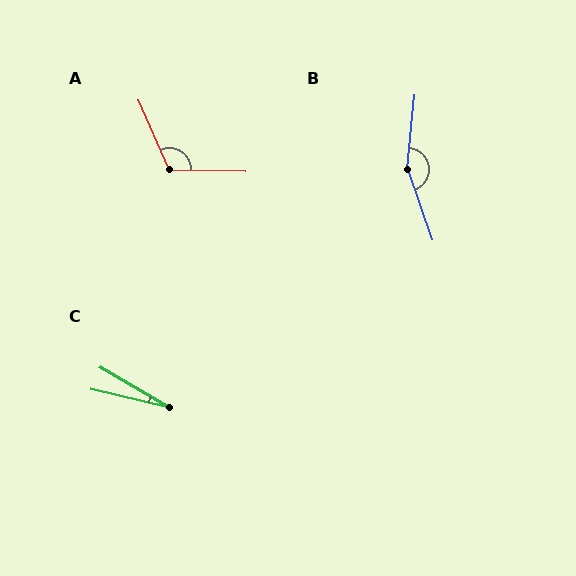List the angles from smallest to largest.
C (17°), A (115°), B (155°).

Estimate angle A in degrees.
Approximately 115 degrees.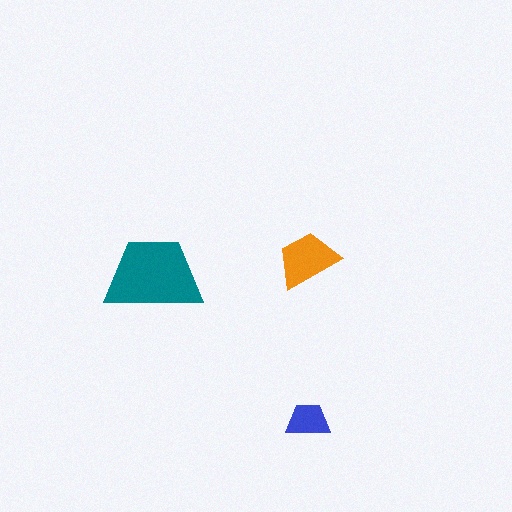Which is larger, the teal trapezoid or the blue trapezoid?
The teal one.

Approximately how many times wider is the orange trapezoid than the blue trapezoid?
About 1.5 times wider.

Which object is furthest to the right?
The blue trapezoid is rightmost.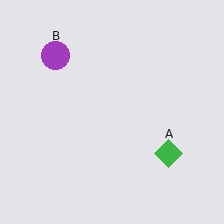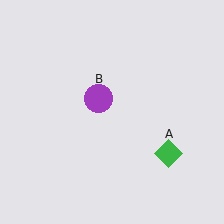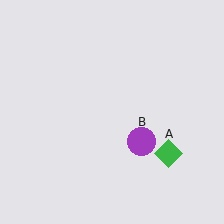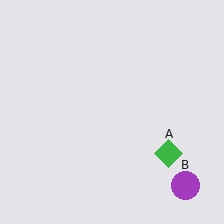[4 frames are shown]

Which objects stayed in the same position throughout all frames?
Green diamond (object A) remained stationary.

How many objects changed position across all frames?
1 object changed position: purple circle (object B).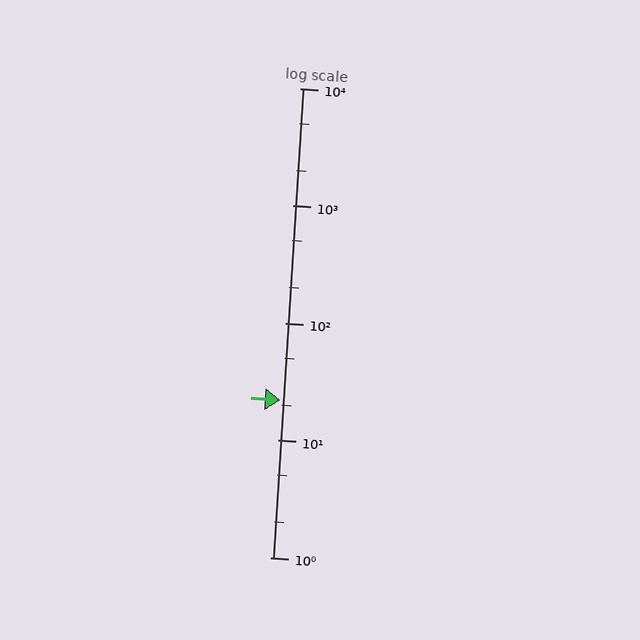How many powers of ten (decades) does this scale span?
The scale spans 4 decades, from 1 to 10000.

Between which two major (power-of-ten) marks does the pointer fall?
The pointer is between 10 and 100.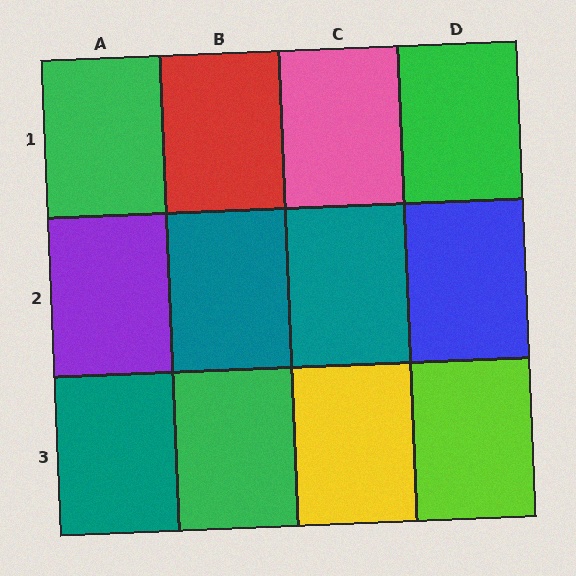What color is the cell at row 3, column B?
Green.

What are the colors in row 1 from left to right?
Green, red, pink, green.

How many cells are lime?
1 cell is lime.